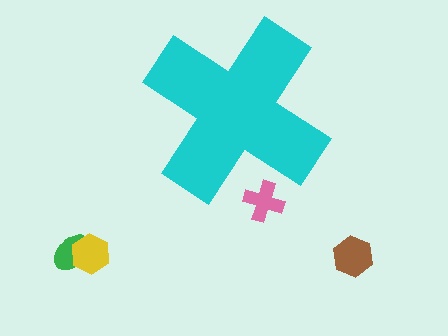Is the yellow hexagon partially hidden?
No, the yellow hexagon is fully visible.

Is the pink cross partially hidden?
Yes, the pink cross is partially hidden behind the cyan cross.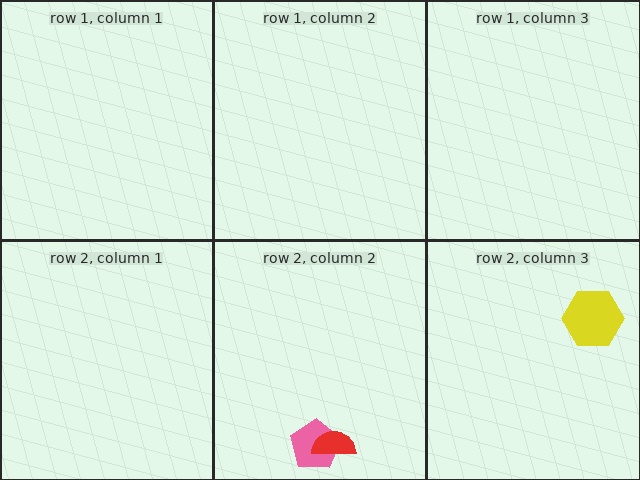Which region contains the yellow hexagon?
The row 2, column 3 region.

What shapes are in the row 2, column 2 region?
The pink pentagon, the red semicircle.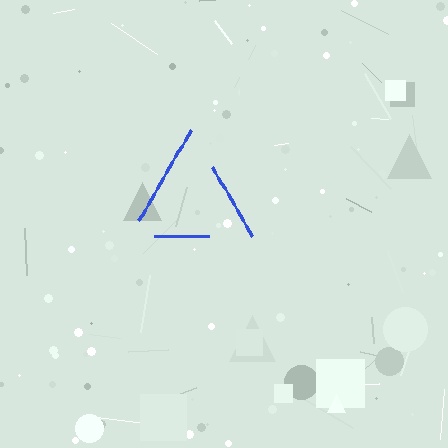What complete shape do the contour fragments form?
The contour fragments form a triangle.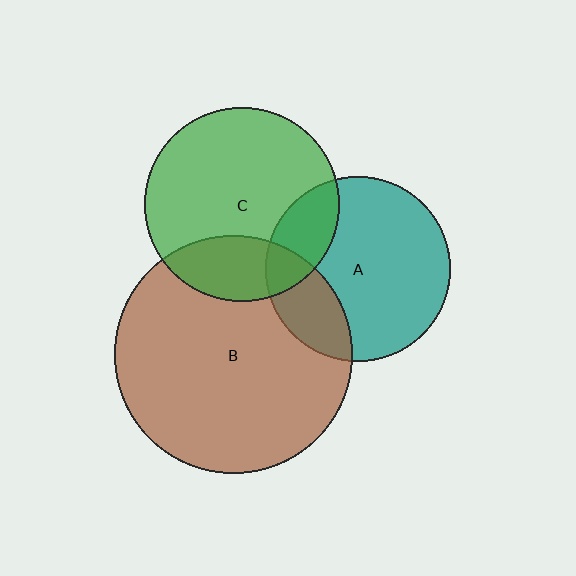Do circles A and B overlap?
Yes.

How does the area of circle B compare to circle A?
Approximately 1.6 times.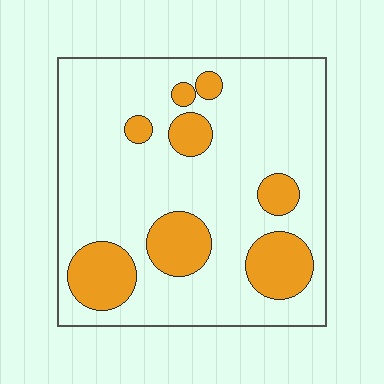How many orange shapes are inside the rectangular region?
8.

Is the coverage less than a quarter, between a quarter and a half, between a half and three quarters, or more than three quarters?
Less than a quarter.